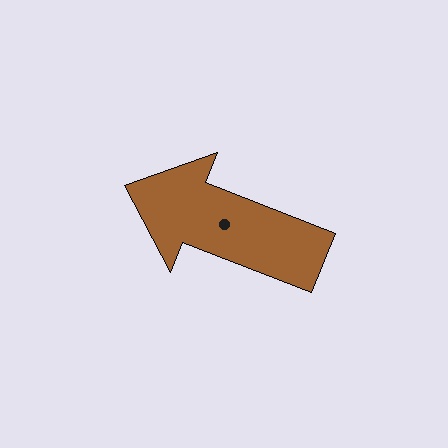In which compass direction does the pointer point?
West.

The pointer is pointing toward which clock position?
Roughly 10 o'clock.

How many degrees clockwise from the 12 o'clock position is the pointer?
Approximately 291 degrees.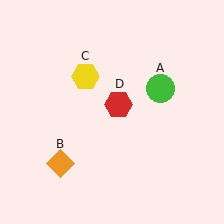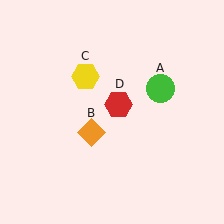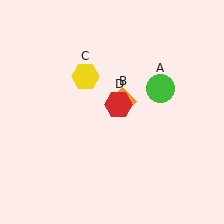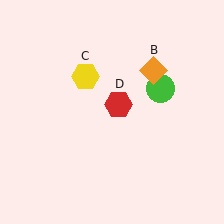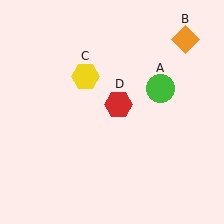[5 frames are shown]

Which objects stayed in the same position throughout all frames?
Green circle (object A) and yellow hexagon (object C) and red hexagon (object D) remained stationary.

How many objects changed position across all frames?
1 object changed position: orange diamond (object B).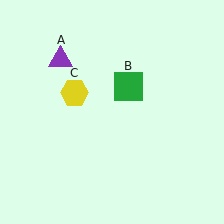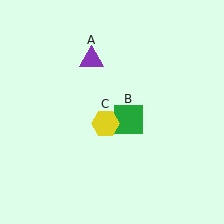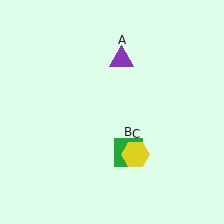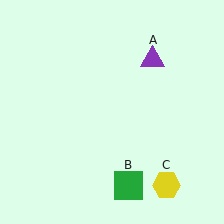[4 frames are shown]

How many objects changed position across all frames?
3 objects changed position: purple triangle (object A), green square (object B), yellow hexagon (object C).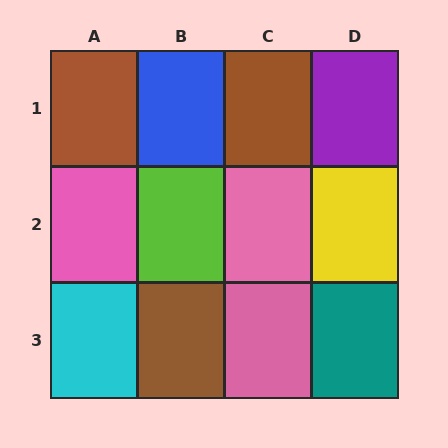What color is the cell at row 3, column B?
Brown.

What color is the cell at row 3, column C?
Pink.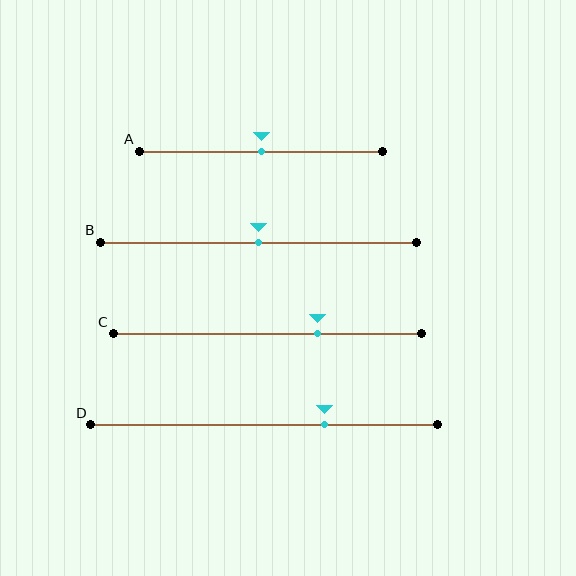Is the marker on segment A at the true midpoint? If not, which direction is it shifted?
Yes, the marker on segment A is at the true midpoint.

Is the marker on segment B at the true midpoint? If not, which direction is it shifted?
Yes, the marker on segment B is at the true midpoint.